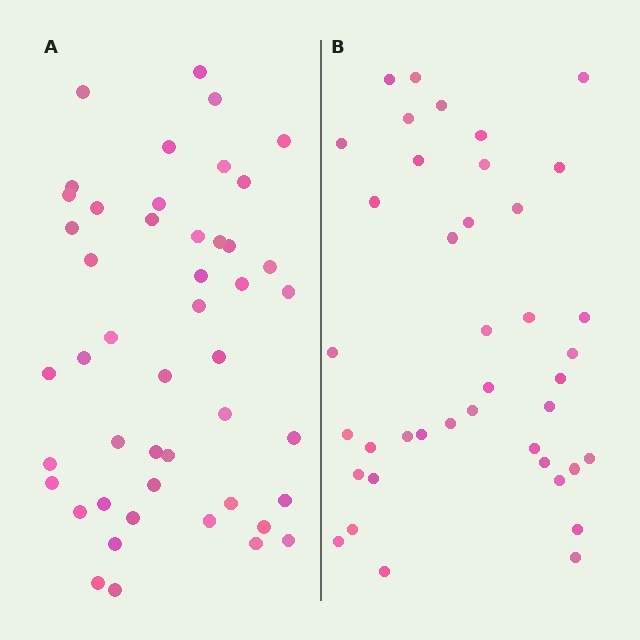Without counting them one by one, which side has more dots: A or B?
Region A (the left region) has more dots.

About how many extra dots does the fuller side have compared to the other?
Region A has roughly 8 or so more dots than region B.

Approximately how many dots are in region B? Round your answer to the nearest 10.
About 40 dots.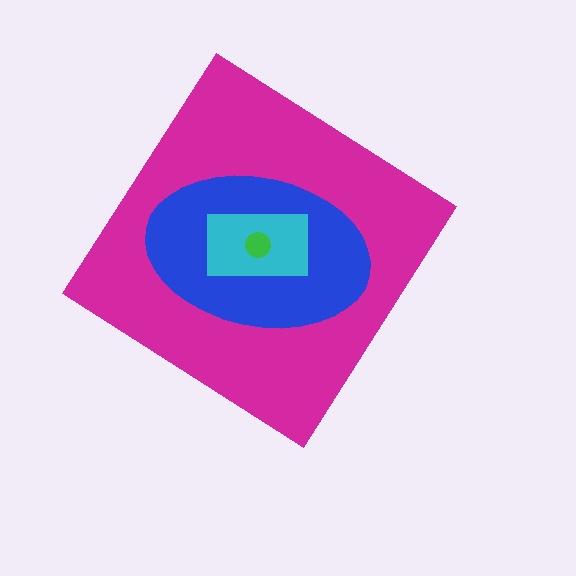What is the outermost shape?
The magenta diamond.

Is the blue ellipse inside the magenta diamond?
Yes.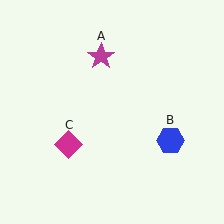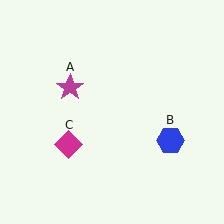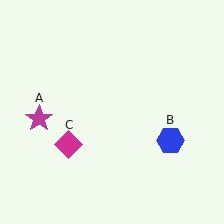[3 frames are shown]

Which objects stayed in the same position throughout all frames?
Blue hexagon (object B) and magenta diamond (object C) remained stationary.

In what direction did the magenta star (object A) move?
The magenta star (object A) moved down and to the left.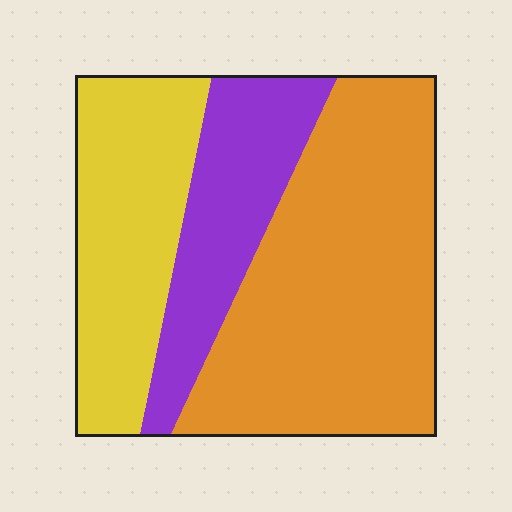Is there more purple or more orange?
Orange.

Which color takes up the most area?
Orange, at roughly 50%.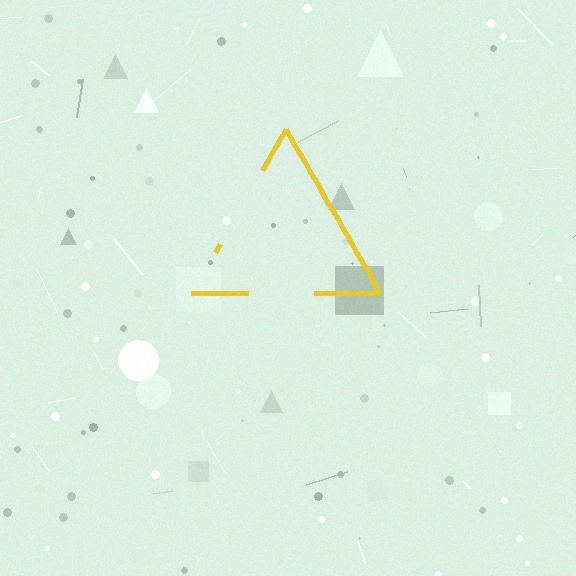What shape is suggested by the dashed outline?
The dashed outline suggests a triangle.